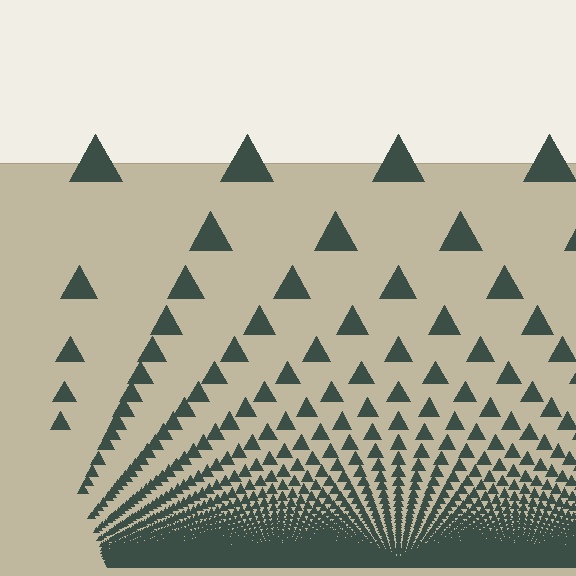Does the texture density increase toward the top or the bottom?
Density increases toward the bottom.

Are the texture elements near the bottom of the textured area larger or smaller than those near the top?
Smaller. The gradient is inverted — elements near the bottom are smaller and denser.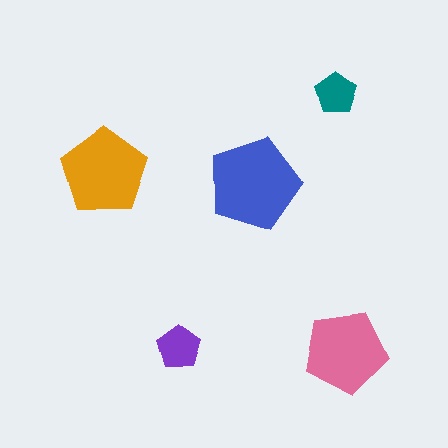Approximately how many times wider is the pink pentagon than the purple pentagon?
About 2 times wider.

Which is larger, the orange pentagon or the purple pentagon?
The orange one.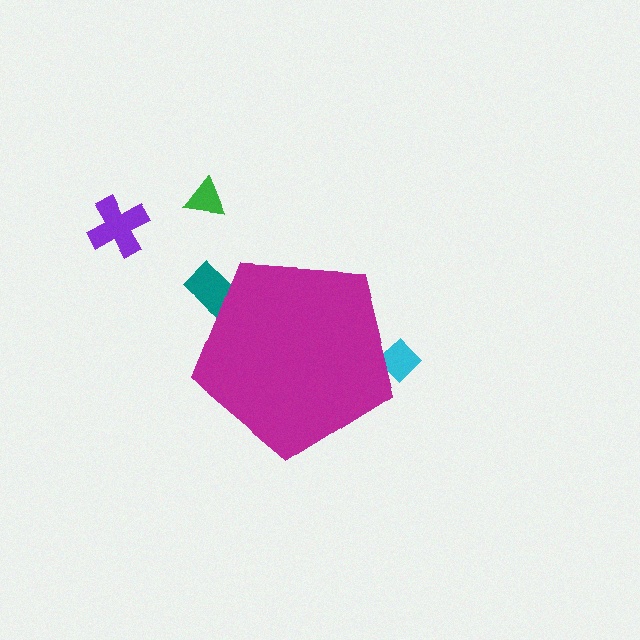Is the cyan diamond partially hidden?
Yes, the cyan diamond is partially hidden behind the magenta pentagon.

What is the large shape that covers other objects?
A magenta pentagon.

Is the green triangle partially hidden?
No, the green triangle is fully visible.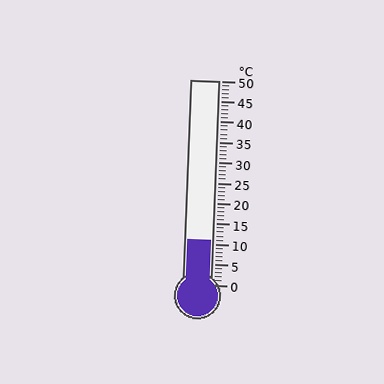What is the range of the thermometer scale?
The thermometer scale ranges from 0°C to 50°C.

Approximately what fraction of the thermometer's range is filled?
The thermometer is filled to approximately 20% of its range.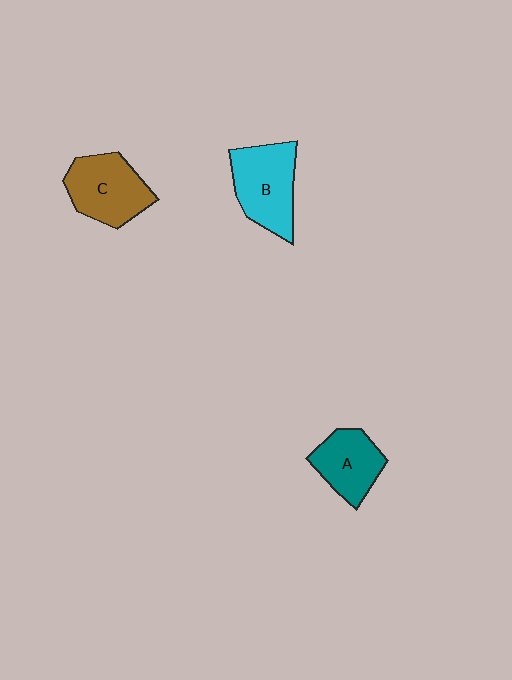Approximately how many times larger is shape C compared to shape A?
Approximately 1.2 times.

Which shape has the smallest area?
Shape A (teal).